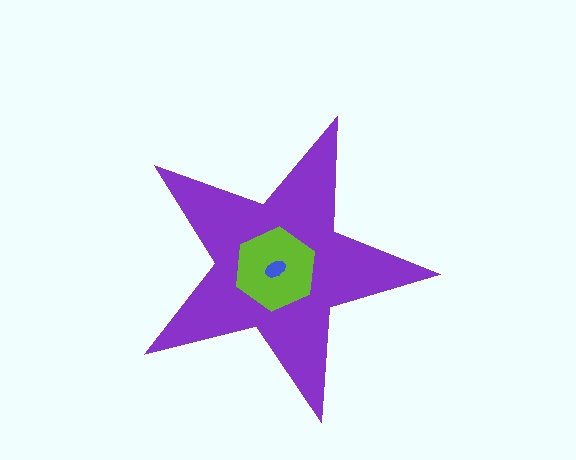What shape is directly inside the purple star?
The lime hexagon.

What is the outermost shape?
The purple star.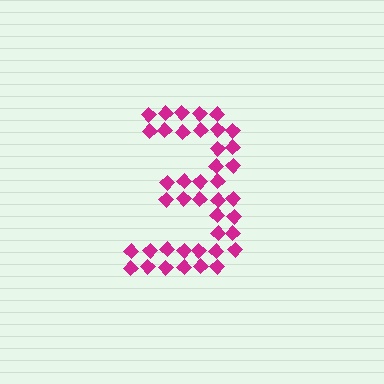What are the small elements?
The small elements are diamonds.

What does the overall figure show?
The overall figure shows the digit 3.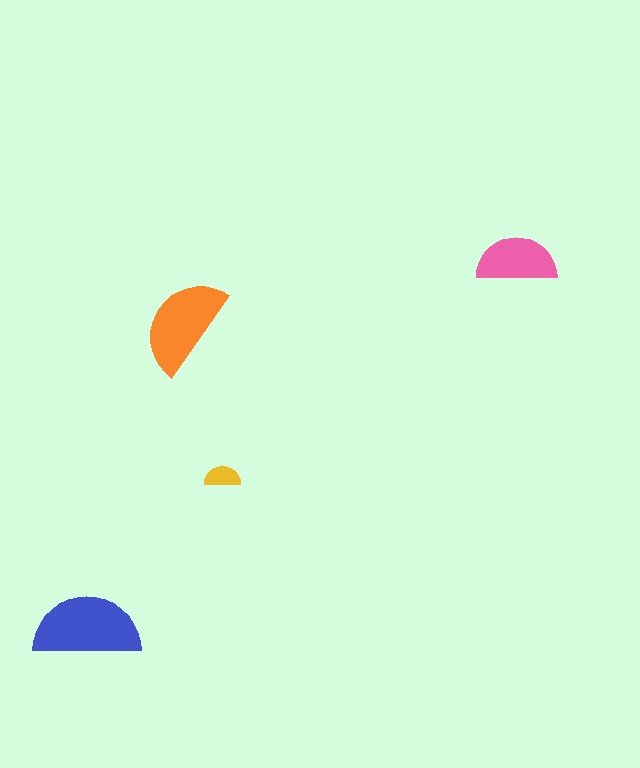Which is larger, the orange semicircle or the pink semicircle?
The orange one.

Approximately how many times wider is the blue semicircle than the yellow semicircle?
About 3 times wider.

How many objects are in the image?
There are 4 objects in the image.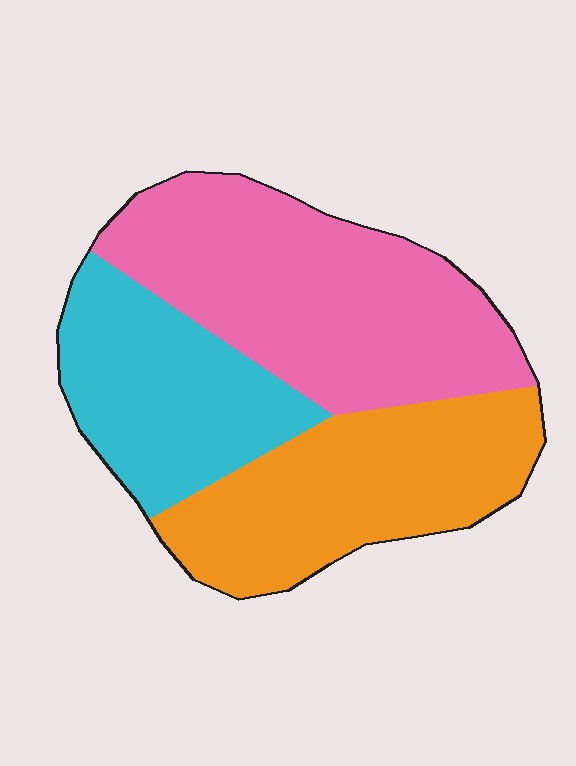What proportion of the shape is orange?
Orange takes up between a sixth and a third of the shape.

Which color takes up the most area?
Pink, at roughly 40%.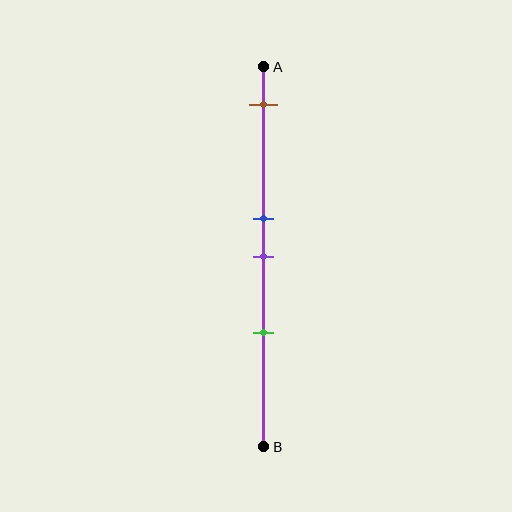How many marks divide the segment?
There are 4 marks dividing the segment.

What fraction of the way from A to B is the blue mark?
The blue mark is approximately 40% (0.4) of the way from A to B.